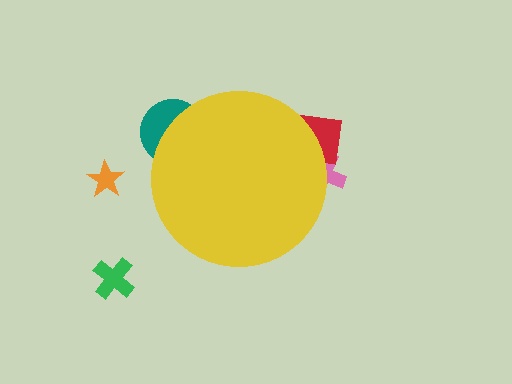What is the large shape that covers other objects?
A yellow circle.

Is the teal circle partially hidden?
Yes, the teal circle is partially hidden behind the yellow circle.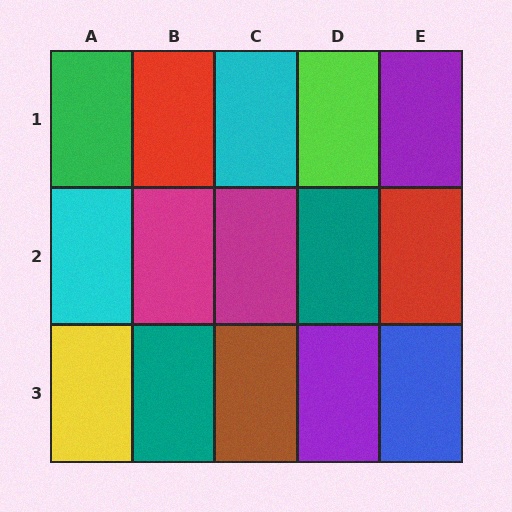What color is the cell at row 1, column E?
Purple.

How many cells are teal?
2 cells are teal.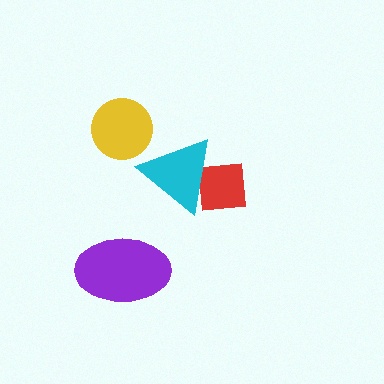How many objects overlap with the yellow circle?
0 objects overlap with the yellow circle.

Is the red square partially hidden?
Yes, it is partially covered by another shape.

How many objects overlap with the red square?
1 object overlaps with the red square.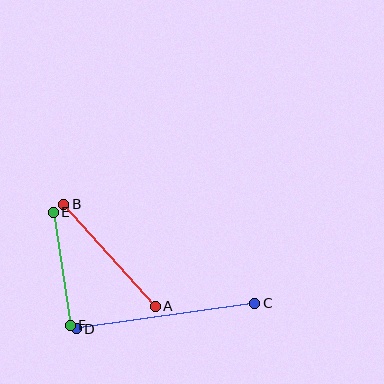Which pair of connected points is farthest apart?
Points C and D are farthest apart.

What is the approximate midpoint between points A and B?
The midpoint is at approximately (109, 255) pixels.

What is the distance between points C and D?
The distance is approximately 180 pixels.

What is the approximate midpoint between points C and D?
The midpoint is at approximately (166, 316) pixels.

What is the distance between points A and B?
The distance is approximately 137 pixels.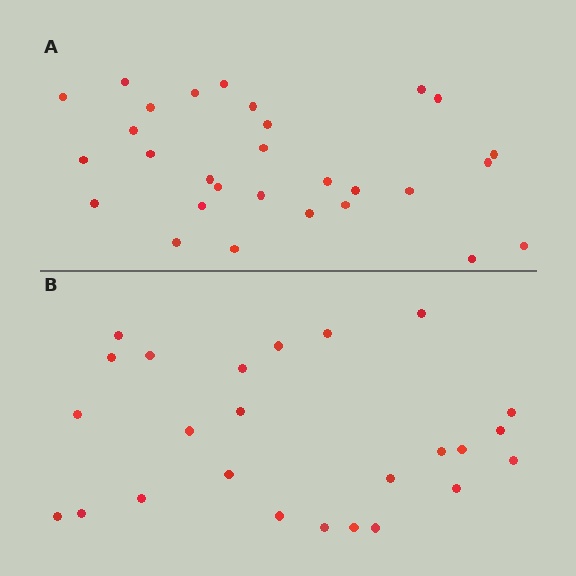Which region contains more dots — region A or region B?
Region A (the top region) has more dots.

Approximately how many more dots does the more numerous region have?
Region A has about 4 more dots than region B.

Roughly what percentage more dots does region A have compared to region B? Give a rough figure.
About 15% more.